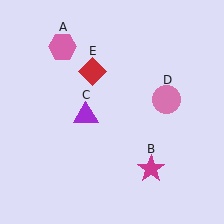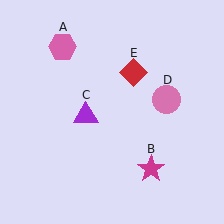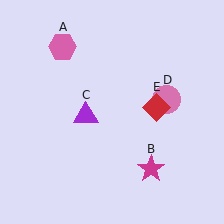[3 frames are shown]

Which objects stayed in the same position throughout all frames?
Pink hexagon (object A) and magenta star (object B) and purple triangle (object C) and pink circle (object D) remained stationary.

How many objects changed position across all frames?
1 object changed position: red diamond (object E).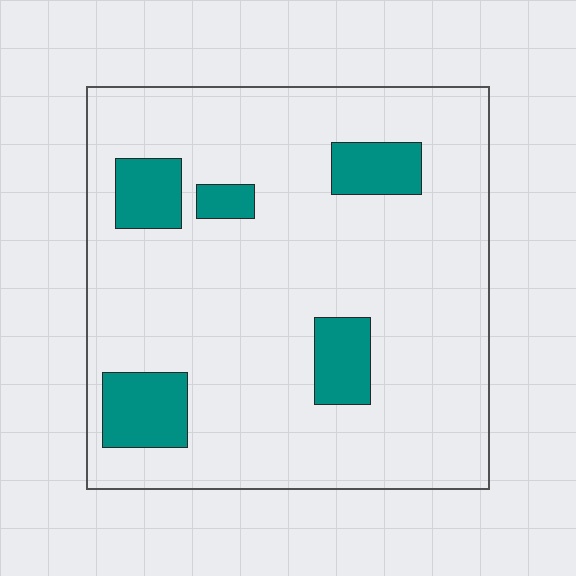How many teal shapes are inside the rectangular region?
5.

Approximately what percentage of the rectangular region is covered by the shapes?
Approximately 15%.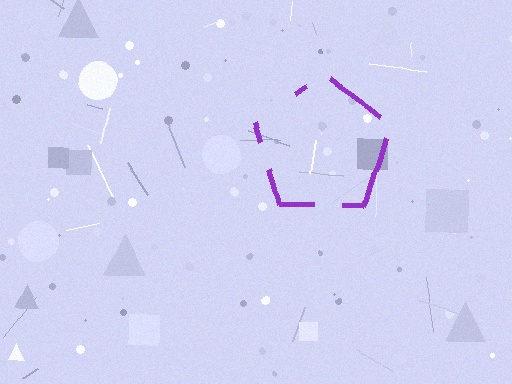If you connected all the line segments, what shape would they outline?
They would outline a pentagon.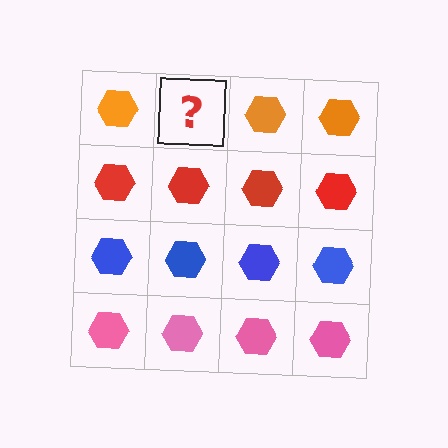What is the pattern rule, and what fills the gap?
The rule is that each row has a consistent color. The gap should be filled with an orange hexagon.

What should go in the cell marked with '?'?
The missing cell should contain an orange hexagon.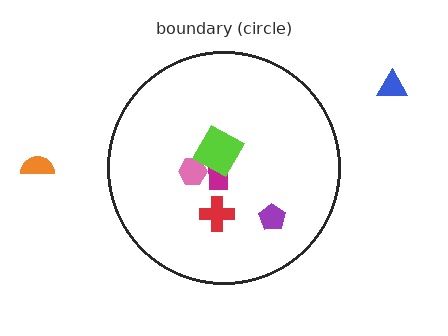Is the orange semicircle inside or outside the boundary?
Outside.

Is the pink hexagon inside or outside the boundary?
Inside.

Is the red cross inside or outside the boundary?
Inside.